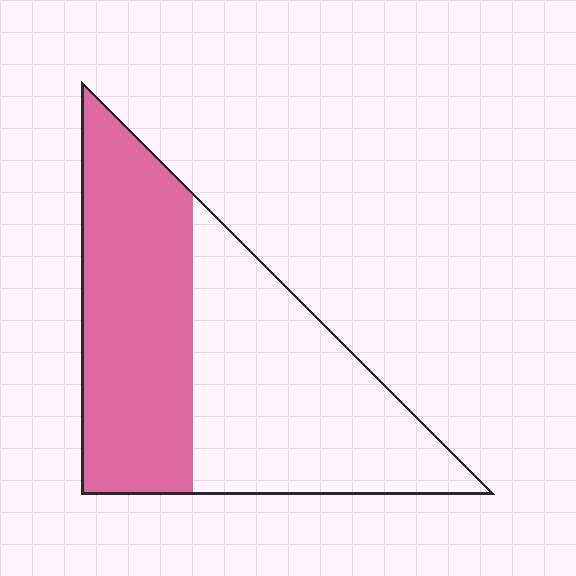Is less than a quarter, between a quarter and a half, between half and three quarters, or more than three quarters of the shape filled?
Between a quarter and a half.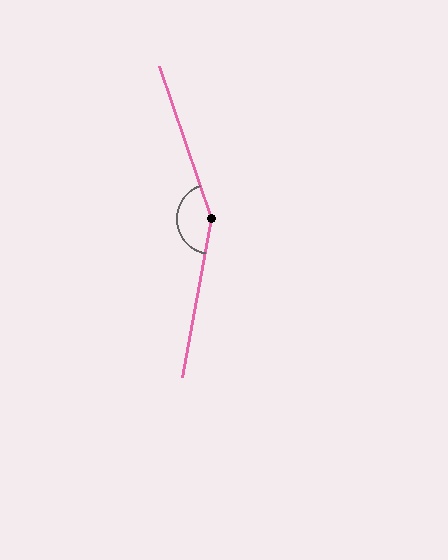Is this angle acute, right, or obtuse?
It is obtuse.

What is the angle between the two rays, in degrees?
Approximately 151 degrees.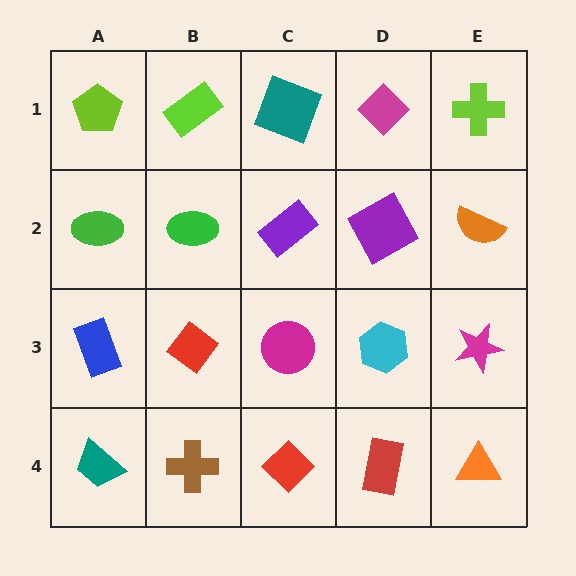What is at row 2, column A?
A green ellipse.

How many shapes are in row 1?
5 shapes.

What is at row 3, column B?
A red diamond.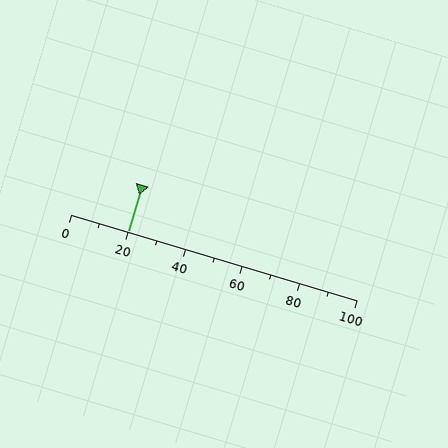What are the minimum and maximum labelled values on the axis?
The axis runs from 0 to 100.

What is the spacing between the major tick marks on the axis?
The major ticks are spaced 20 apart.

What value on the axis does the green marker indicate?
The marker indicates approximately 20.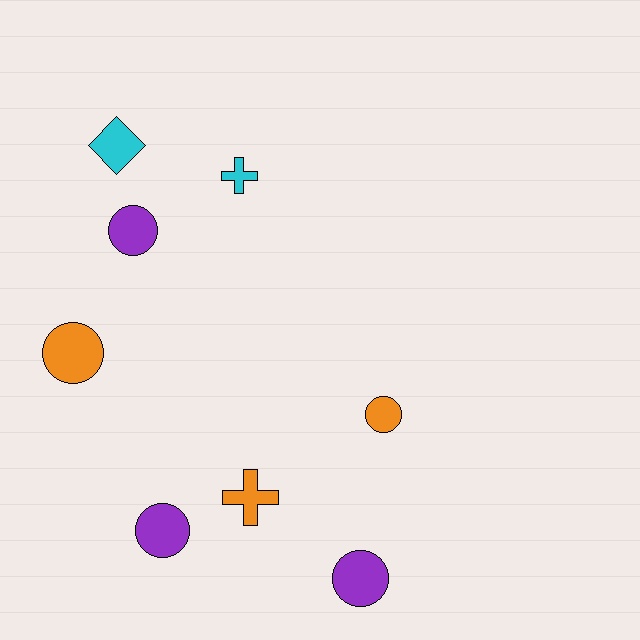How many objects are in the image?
There are 8 objects.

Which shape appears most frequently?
Circle, with 5 objects.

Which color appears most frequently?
Orange, with 3 objects.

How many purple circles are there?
There are 3 purple circles.